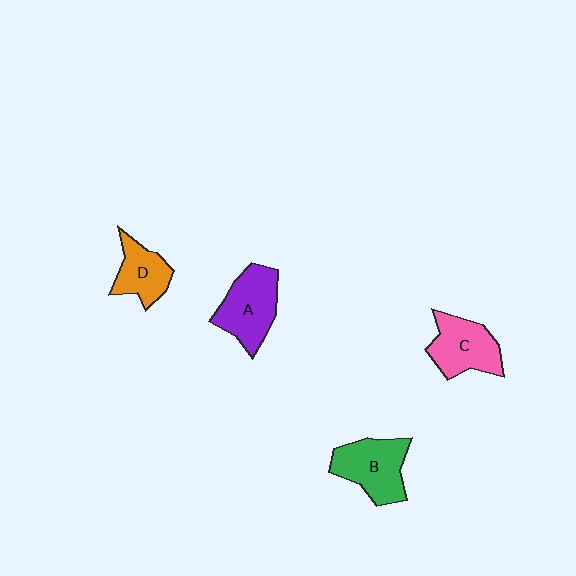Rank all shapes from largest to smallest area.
From largest to smallest: B (green), A (purple), C (pink), D (orange).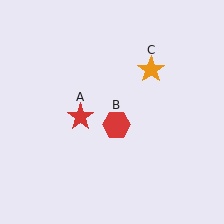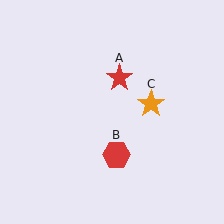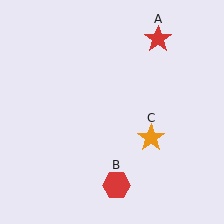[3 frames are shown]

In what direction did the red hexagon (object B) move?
The red hexagon (object B) moved down.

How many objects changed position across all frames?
3 objects changed position: red star (object A), red hexagon (object B), orange star (object C).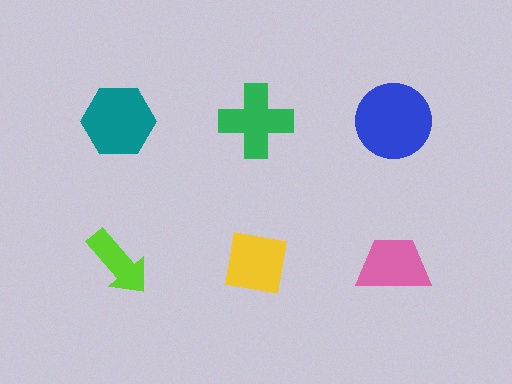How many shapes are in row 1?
3 shapes.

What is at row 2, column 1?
A lime arrow.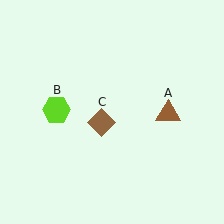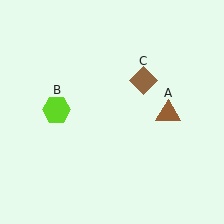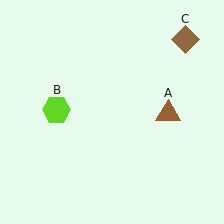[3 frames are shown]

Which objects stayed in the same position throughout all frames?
Brown triangle (object A) and lime hexagon (object B) remained stationary.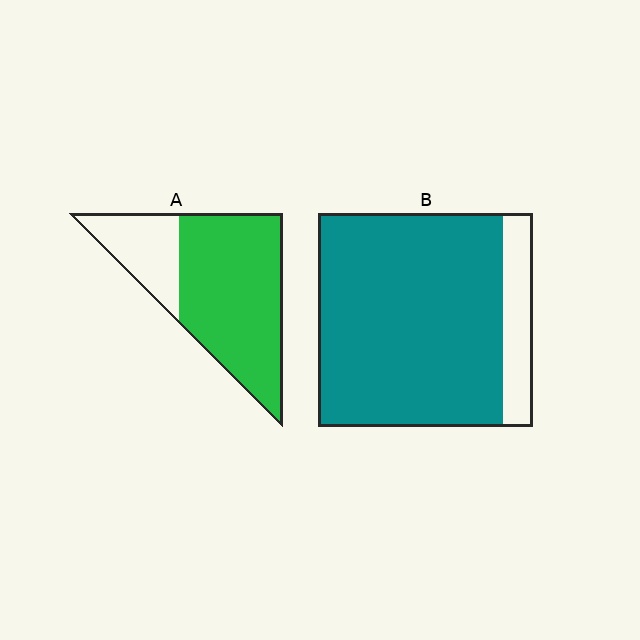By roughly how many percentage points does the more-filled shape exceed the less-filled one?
By roughly 15 percentage points (B over A).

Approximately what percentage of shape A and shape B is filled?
A is approximately 75% and B is approximately 85%.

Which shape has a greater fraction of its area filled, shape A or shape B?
Shape B.